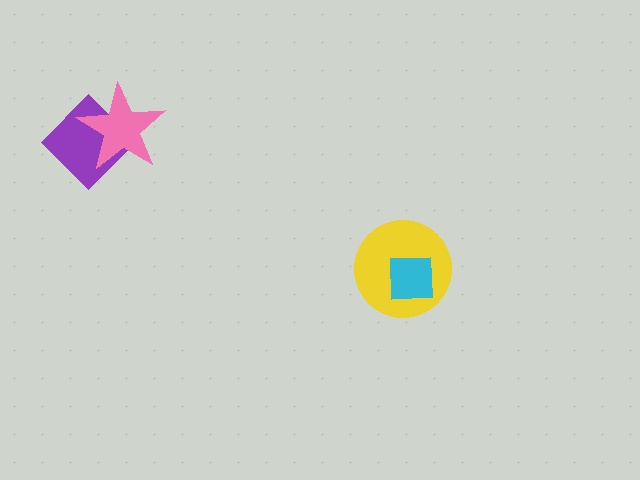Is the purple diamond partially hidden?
Yes, it is partially covered by another shape.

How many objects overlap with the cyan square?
1 object overlaps with the cyan square.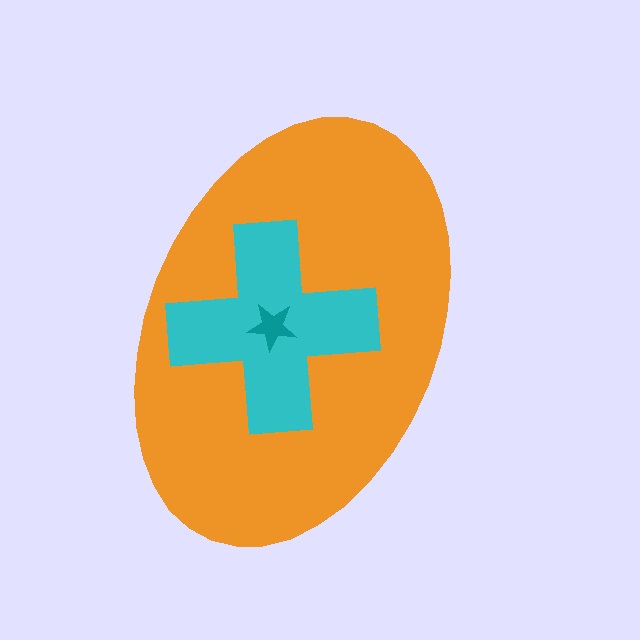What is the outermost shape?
The orange ellipse.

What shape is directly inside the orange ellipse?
The cyan cross.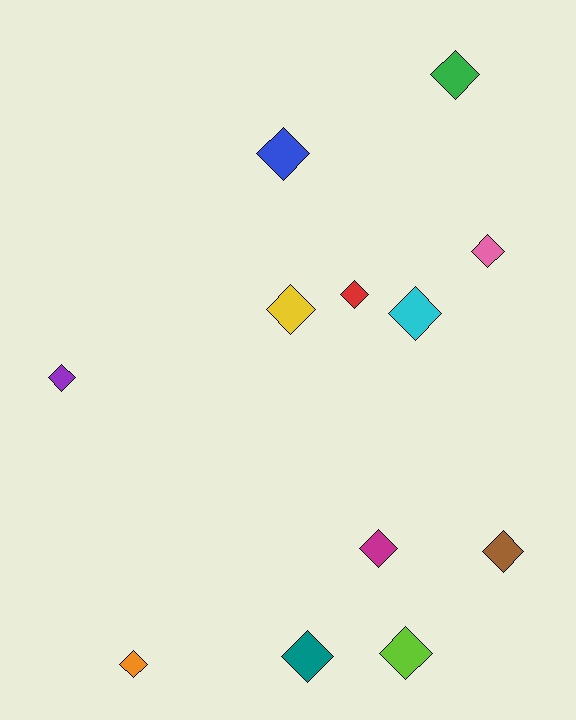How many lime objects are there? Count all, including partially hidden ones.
There is 1 lime object.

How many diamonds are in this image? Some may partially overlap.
There are 12 diamonds.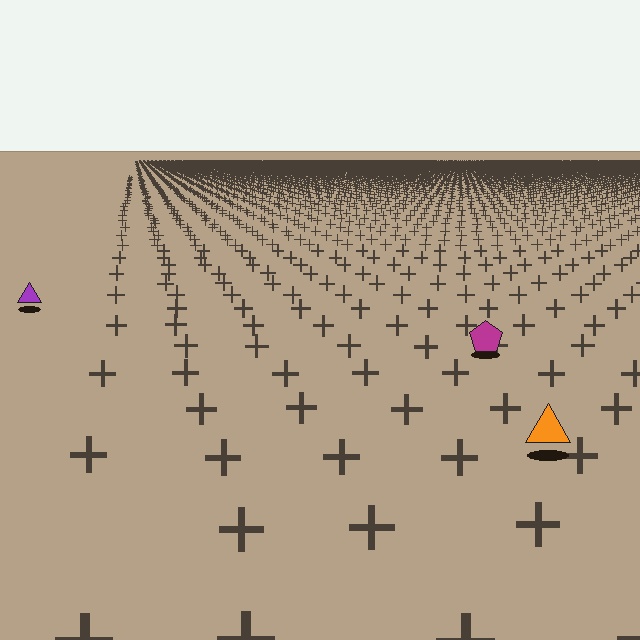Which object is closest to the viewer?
The orange triangle is closest. The texture marks near it are larger and more spread out.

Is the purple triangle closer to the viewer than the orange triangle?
No. The orange triangle is closer — you can tell from the texture gradient: the ground texture is coarser near it.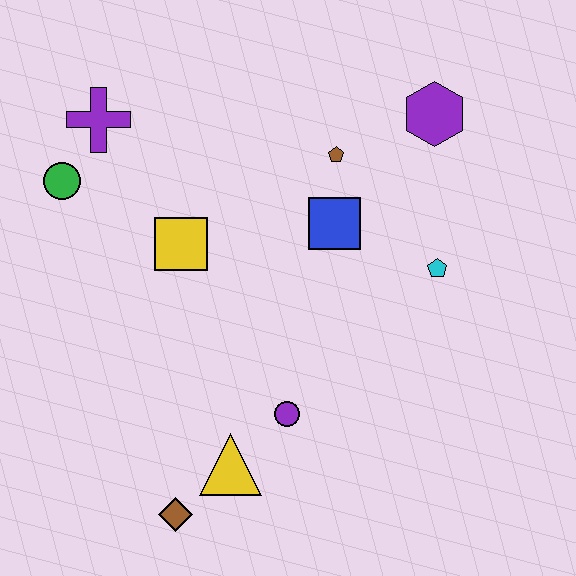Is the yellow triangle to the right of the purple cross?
Yes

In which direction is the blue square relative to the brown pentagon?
The blue square is below the brown pentagon.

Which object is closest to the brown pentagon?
The blue square is closest to the brown pentagon.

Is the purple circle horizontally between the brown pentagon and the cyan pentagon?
No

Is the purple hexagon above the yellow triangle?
Yes